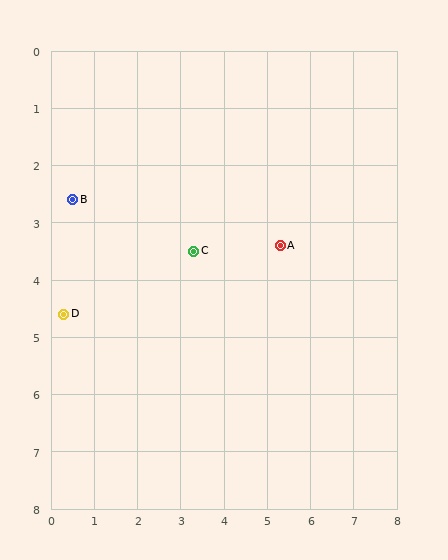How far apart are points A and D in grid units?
Points A and D are about 5.1 grid units apart.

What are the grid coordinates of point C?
Point C is at approximately (3.3, 3.5).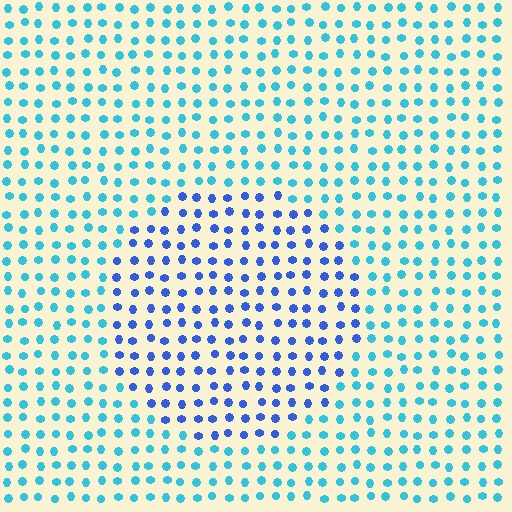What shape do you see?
I see a circle.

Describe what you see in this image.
The image is filled with small cyan elements in a uniform arrangement. A circle-shaped region is visible where the elements are tinted to a slightly different hue, forming a subtle color boundary.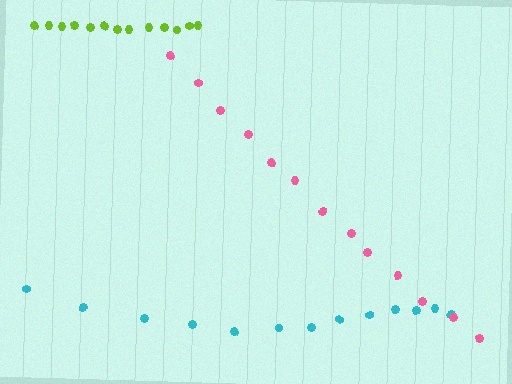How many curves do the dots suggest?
There are 3 distinct paths.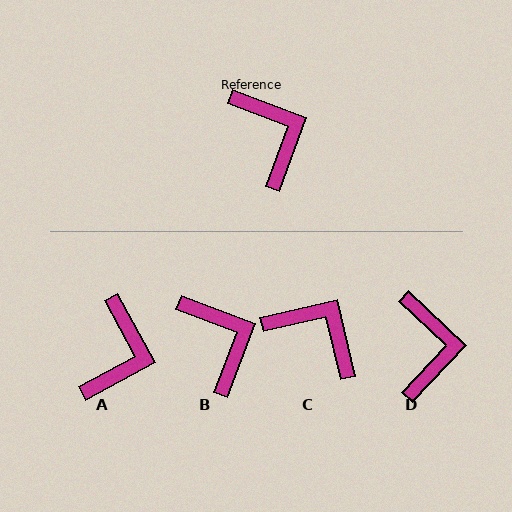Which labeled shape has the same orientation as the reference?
B.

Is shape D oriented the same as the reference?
No, it is off by about 23 degrees.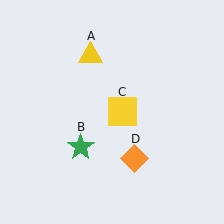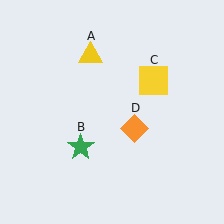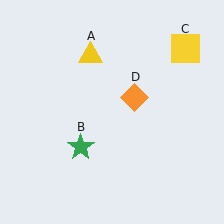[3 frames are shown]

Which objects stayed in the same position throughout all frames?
Yellow triangle (object A) and green star (object B) remained stationary.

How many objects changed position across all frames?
2 objects changed position: yellow square (object C), orange diamond (object D).